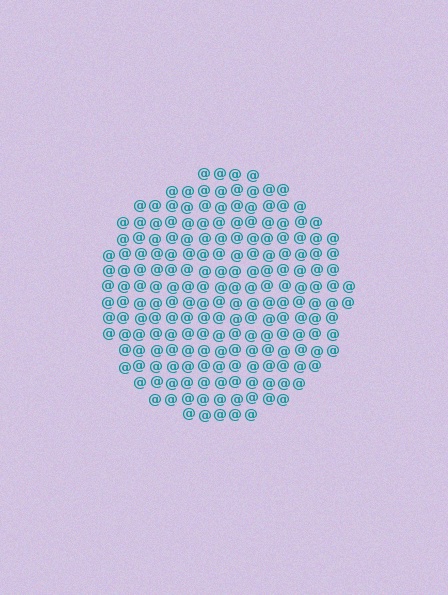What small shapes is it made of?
It is made of small at signs.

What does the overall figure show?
The overall figure shows a circle.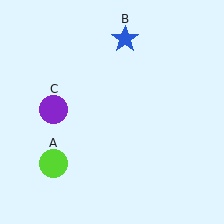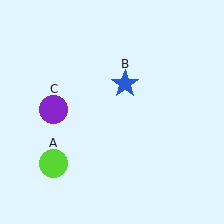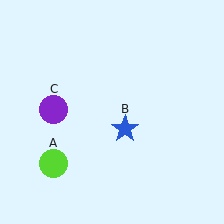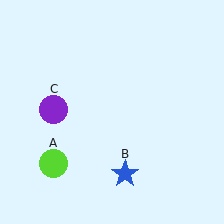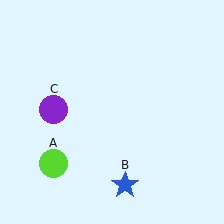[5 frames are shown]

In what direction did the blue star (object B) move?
The blue star (object B) moved down.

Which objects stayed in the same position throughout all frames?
Lime circle (object A) and purple circle (object C) remained stationary.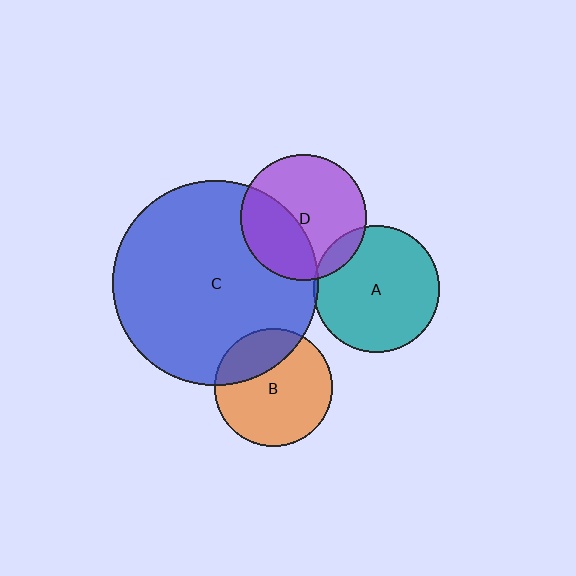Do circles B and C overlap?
Yes.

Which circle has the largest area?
Circle C (blue).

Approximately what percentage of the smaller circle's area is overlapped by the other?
Approximately 25%.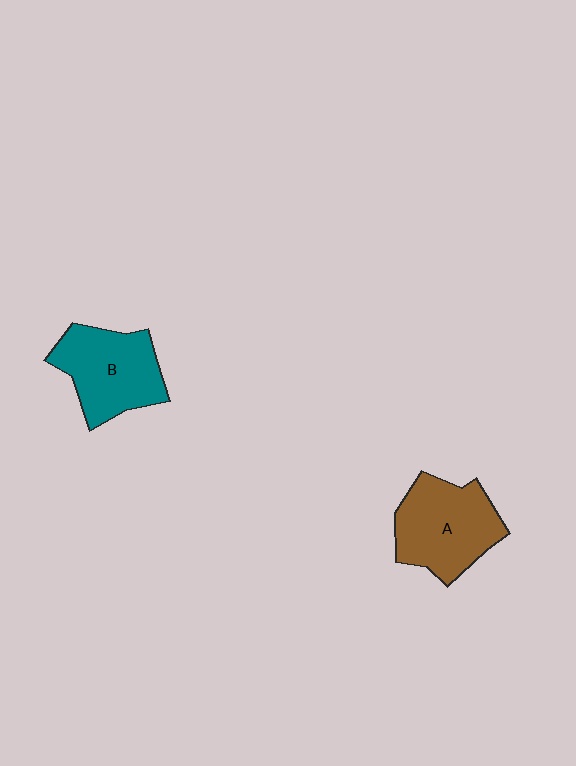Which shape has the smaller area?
Shape B (teal).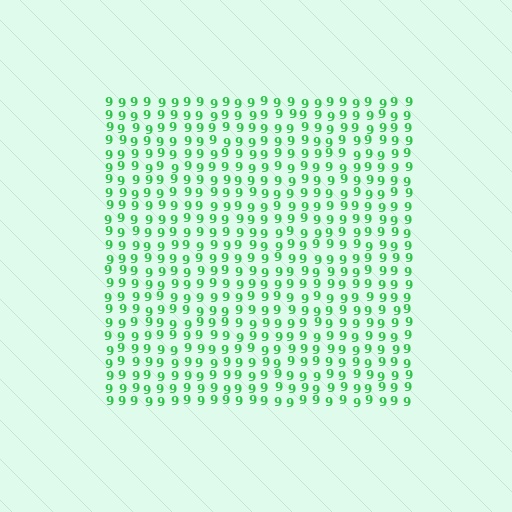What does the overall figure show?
The overall figure shows a square.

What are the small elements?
The small elements are digit 9's.